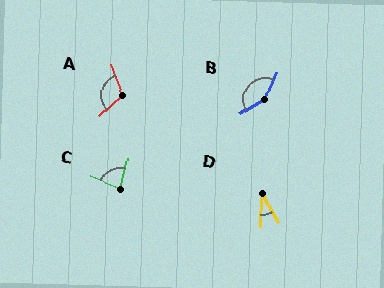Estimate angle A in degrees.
Approximately 112 degrees.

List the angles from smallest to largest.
D (32°), C (82°), A (112°), B (146°).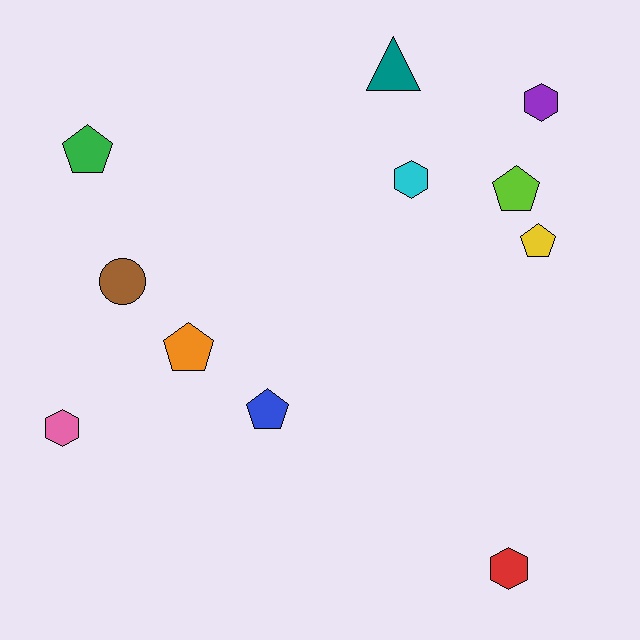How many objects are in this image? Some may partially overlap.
There are 11 objects.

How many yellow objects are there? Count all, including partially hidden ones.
There is 1 yellow object.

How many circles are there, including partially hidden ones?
There is 1 circle.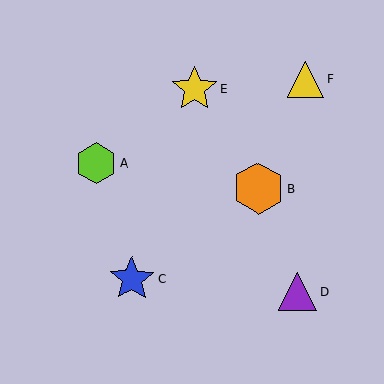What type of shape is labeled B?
Shape B is an orange hexagon.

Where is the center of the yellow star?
The center of the yellow star is at (194, 89).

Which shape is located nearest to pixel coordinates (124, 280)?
The blue star (labeled C) at (132, 279) is nearest to that location.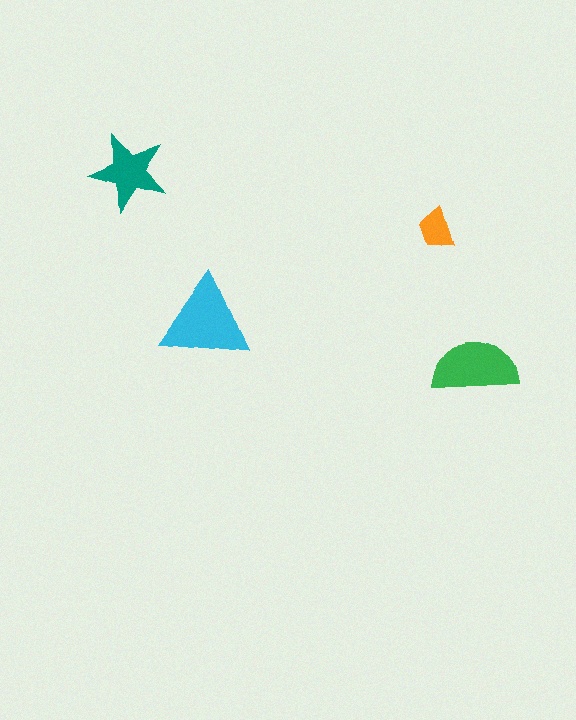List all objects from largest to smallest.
The cyan triangle, the green semicircle, the teal star, the orange trapezoid.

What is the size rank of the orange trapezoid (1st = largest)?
4th.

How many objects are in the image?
There are 4 objects in the image.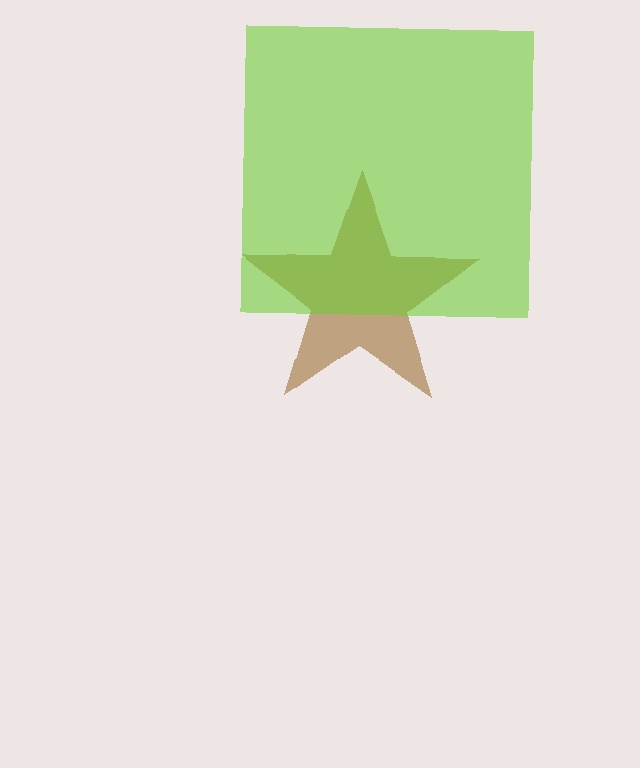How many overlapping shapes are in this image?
There are 2 overlapping shapes in the image.